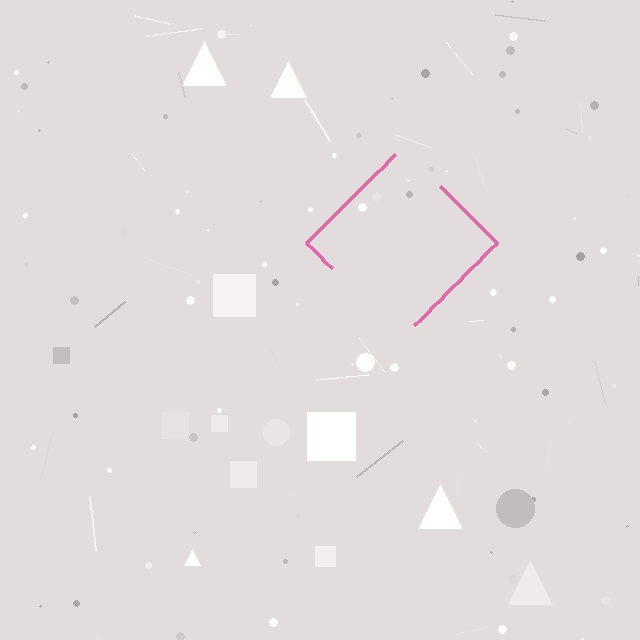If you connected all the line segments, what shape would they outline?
They would outline a diamond.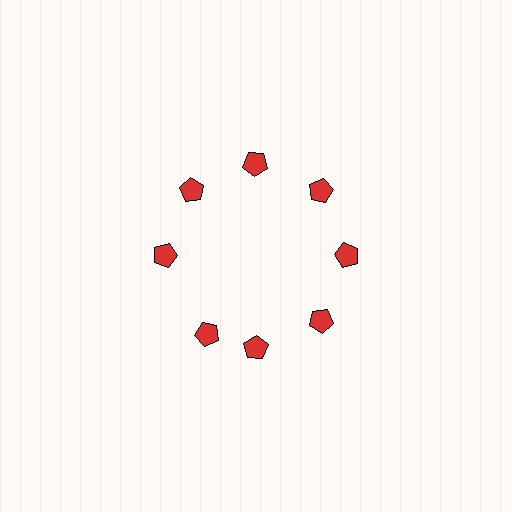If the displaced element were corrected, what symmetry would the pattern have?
It would have 8-fold rotational symmetry — the pattern would map onto itself every 45 degrees.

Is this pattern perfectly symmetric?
No. The 8 red pentagons are arranged in a ring, but one element near the 8 o'clock position is rotated out of alignment along the ring, breaking the 8-fold rotational symmetry.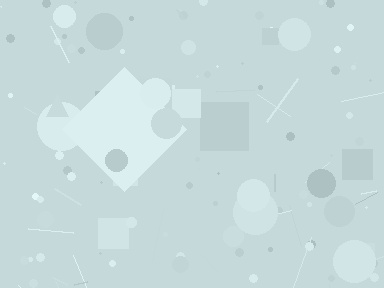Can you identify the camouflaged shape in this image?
The camouflaged shape is a diamond.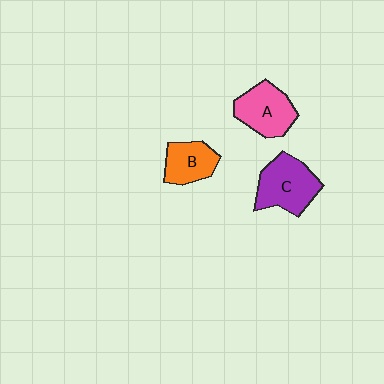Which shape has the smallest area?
Shape B (orange).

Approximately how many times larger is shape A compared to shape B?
Approximately 1.3 times.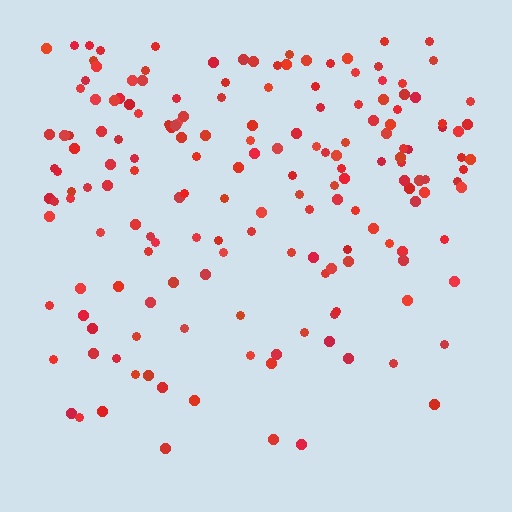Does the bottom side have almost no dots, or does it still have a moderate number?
Still a moderate number, just noticeably fewer than the top.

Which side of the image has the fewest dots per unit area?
The bottom.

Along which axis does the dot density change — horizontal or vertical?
Vertical.